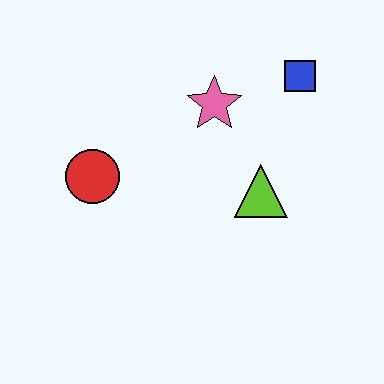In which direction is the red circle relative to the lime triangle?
The red circle is to the left of the lime triangle.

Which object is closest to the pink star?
The blue square is closest to the pink star.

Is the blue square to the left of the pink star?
No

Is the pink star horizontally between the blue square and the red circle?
Yes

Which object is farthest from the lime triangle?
The red circle is farthest from the lime triangle.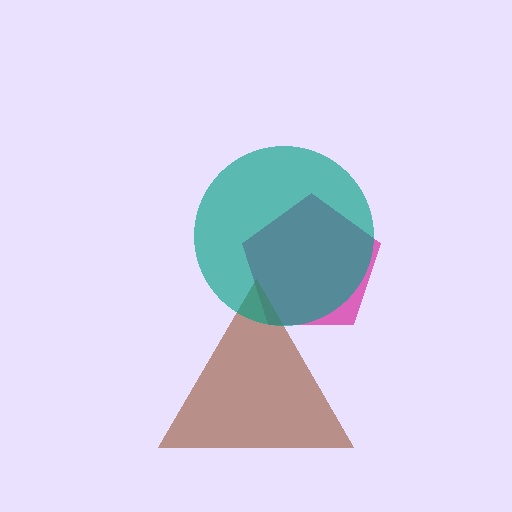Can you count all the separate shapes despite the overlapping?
Yes, there are 3 separate shapes.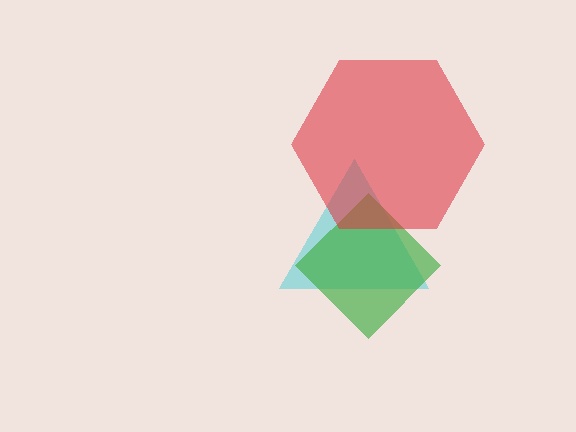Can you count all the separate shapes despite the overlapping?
Yes, there are 3 separate shapes.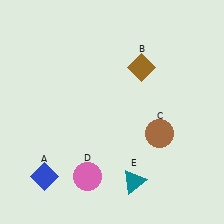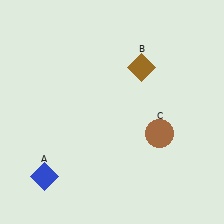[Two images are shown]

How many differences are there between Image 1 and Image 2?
There are 2 differences between the two images.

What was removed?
The teal triangle (E), the pink circle (D) were removed in Image 2.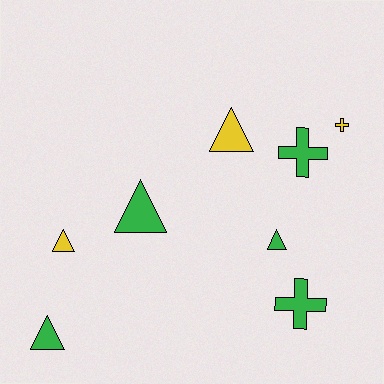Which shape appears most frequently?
Triangle, with 5 objects.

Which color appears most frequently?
Green, with 5 objects.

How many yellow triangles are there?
There are 2 yellow triangles.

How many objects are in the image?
There are 8 objects.